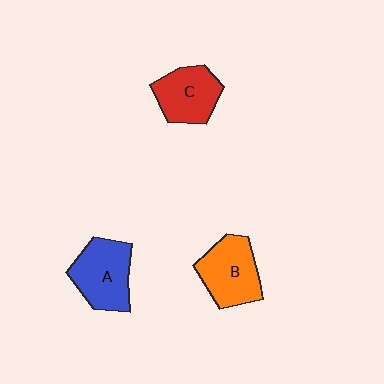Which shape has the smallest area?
Shape C (red).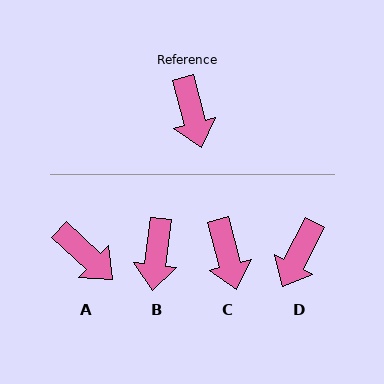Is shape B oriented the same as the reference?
No, it is off by about 22 degrees.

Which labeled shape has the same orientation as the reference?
C.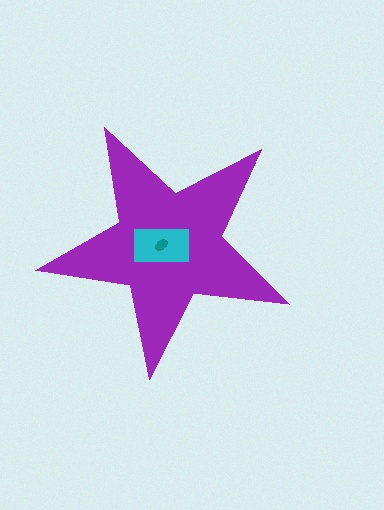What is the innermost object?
The teal ellipse.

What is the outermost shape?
The purple star.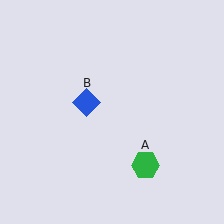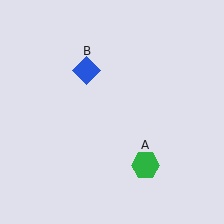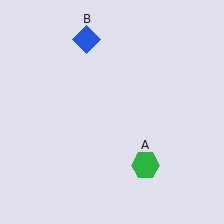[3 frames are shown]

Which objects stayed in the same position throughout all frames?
Green hexagon (object A) remained stationary.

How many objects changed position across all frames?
1 object changed position: blue diamond (object B).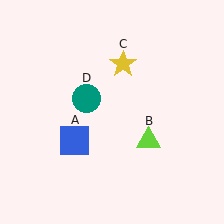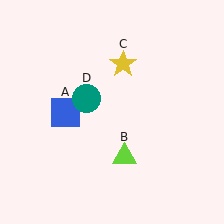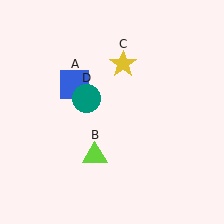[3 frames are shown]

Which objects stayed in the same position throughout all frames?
Yellow star (object C) and teal circle (object D) remained stationary.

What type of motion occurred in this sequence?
The blue square (object A), lime triangle (object B) rotated clockwise around the center of the scene.